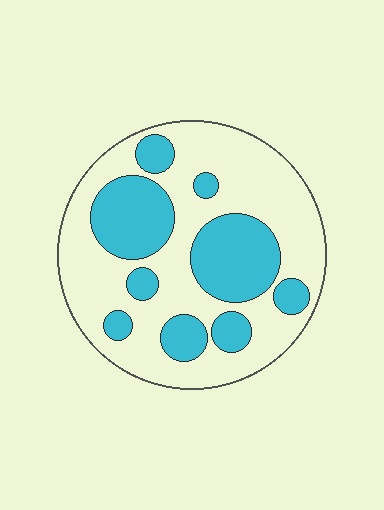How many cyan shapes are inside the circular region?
9.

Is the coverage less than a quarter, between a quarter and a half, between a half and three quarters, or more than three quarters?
Between a quarter and a half.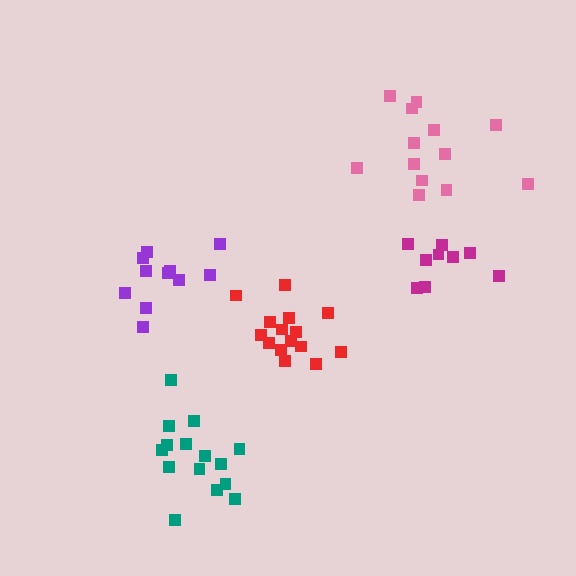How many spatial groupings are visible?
There are 5 spatial groupings.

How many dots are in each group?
Group 1: 13 dots, Group 2: 11 dots, Group 3: 15 dots, Group 4: 15 dots, Group 5: 9 dots (63 total).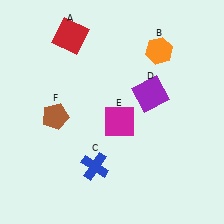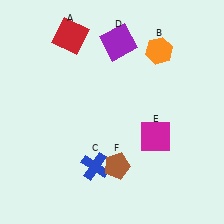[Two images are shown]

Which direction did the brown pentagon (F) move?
The brown pentagon (F) moved right.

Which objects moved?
The objects that moved are: the purple square (D), the magenta square (E), the brown pentagon (F).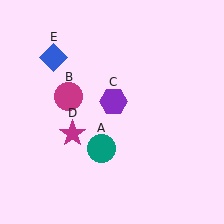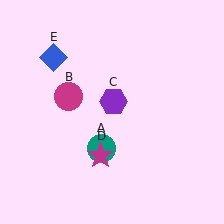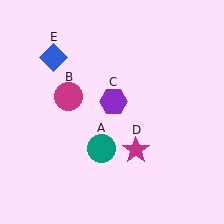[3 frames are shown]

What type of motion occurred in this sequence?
The magenta star (object D) rotated counterclockwise around the center of the scene.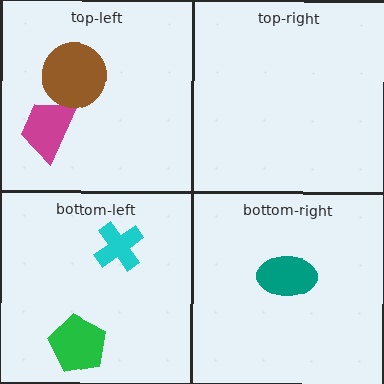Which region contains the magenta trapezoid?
The top-left region.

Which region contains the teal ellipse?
The bottom-right region.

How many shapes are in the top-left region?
2.